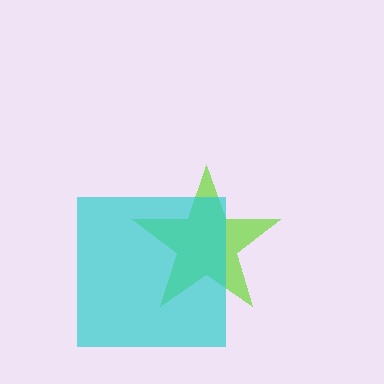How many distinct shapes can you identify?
There are 2 distinct shapes: a lime star, a cyan square.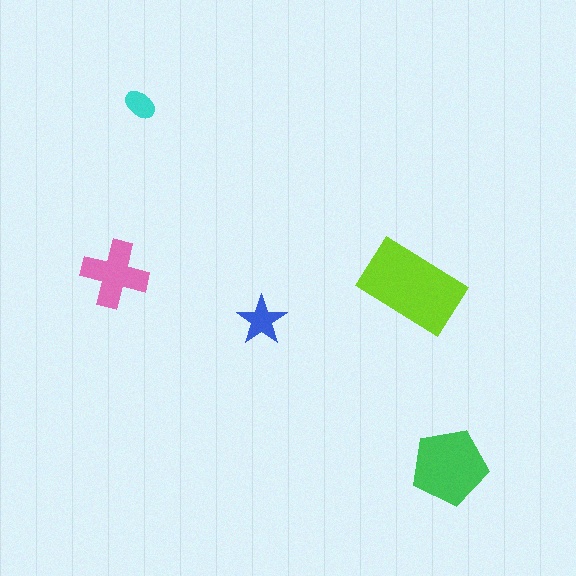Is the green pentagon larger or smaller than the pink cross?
Larger.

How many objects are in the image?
There are 5 objects in the image.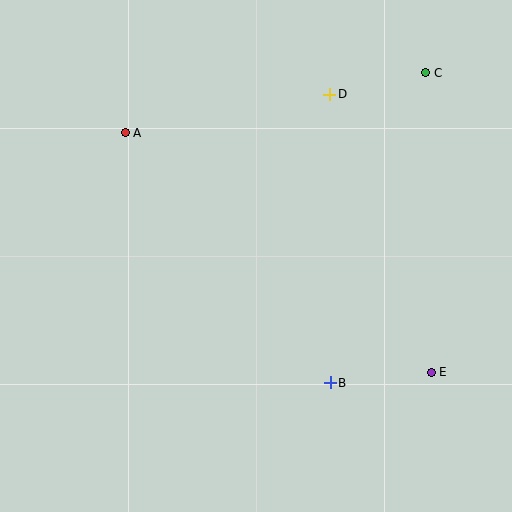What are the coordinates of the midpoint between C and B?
The midpoint between C and B is at (378, 228).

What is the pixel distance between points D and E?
The distance between D and E is 296 pixels.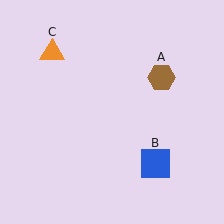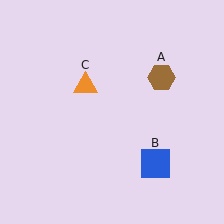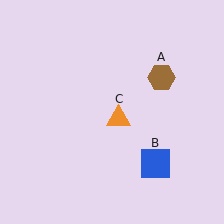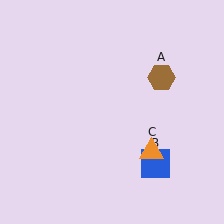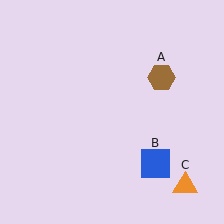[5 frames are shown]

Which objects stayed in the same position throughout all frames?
Brown hexagon (object A) and blue square (object B) remained stationary.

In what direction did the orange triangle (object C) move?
The orange triangle (object C) moved down and to the right.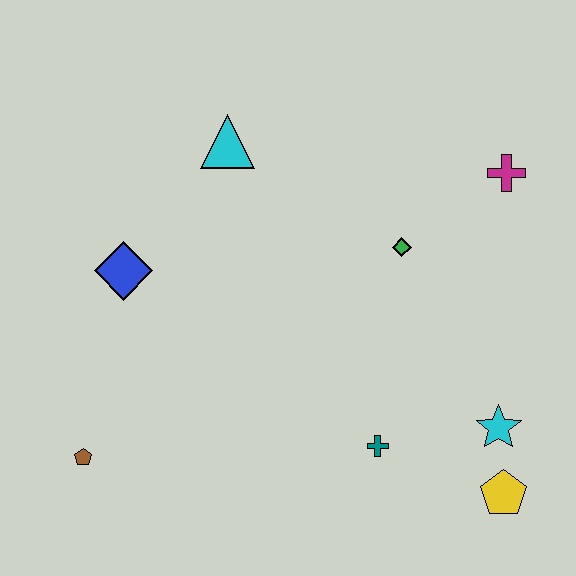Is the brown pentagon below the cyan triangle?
Yes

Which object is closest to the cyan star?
The yellow pentagon is closest to the cyan star.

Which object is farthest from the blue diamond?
The yellow pentagon is farthest from the blue diamond.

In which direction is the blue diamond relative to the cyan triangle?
The blue diamond is below the cyan triangle.